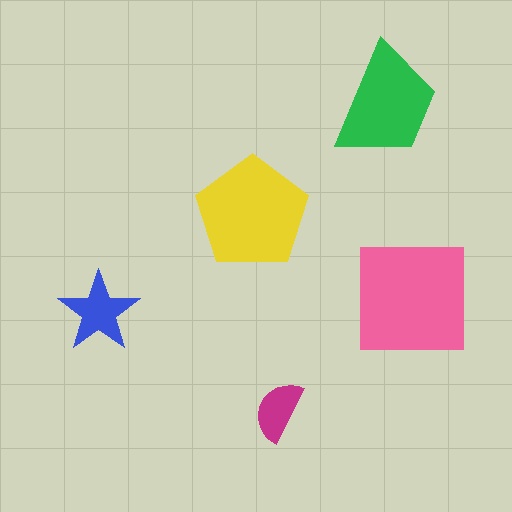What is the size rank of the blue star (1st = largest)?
4th.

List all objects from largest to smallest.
The pink square, the yellow pentagon, the green trapezoid, the blue star, the magenta semicircle.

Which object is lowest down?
The magenta semicircle is bottommost.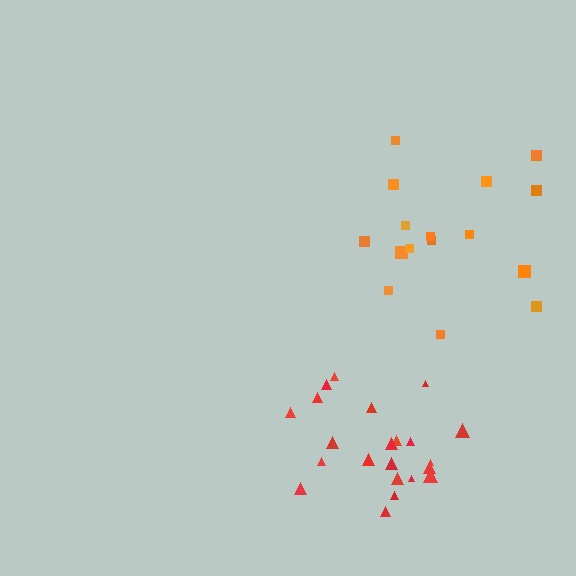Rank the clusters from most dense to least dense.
red, orange.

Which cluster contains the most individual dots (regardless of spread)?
Red (22).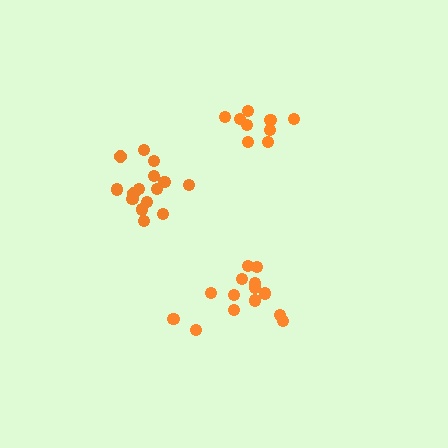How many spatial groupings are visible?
There are 3 spatial groupings.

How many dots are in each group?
Group 1: 9 dots, Group 2: 14 dots, Group 3: 15 dots (38 total).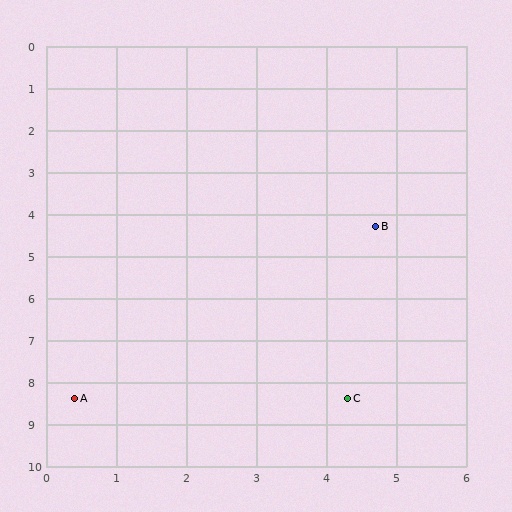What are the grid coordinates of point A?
Point A is at approximately (0.4, 8.4).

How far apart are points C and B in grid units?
Points C and B are about 4.1 grid units apart.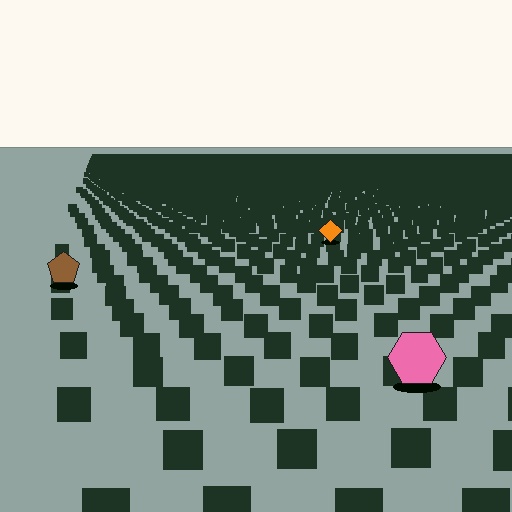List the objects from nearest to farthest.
From nearest to farthest: the pink hexagon, the brown pentagon, the orange diamond.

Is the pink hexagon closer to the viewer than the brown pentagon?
Yes. The pink hexagon is closer — you can tell from the texture gradient: the ground texture is coarser near it.